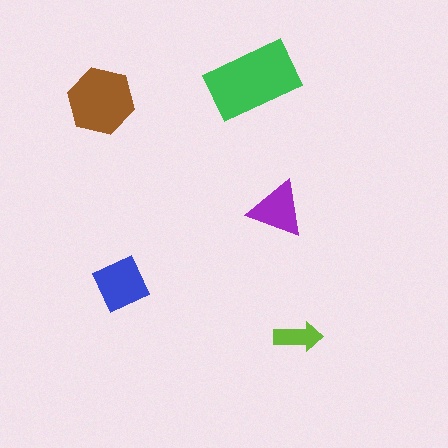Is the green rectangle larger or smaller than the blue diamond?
Larger.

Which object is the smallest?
The lime arrow.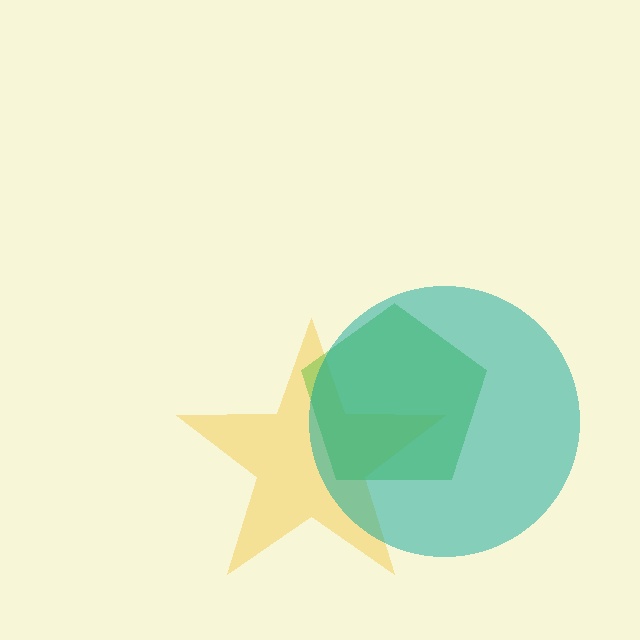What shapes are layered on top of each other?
The layered shapes are: a yellow star, a lime pentagon, a teal circle.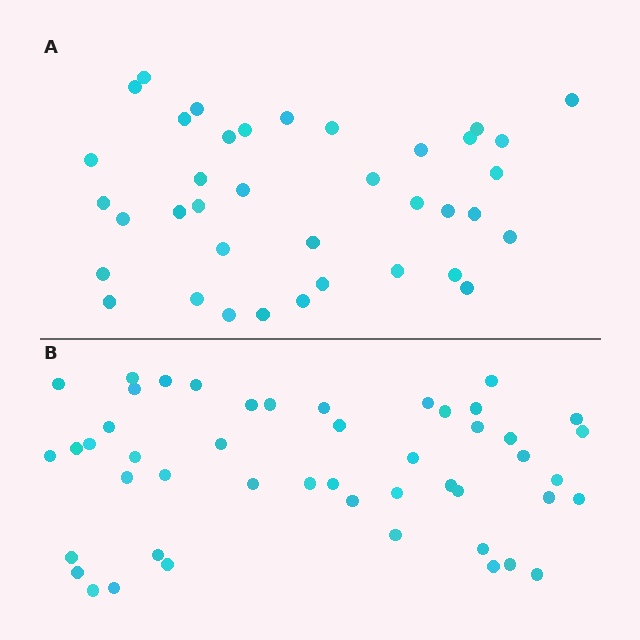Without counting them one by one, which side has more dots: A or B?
Region B (the bottom region) has more dots.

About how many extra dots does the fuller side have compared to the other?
Region B has roughly 10 or so more dots than region A.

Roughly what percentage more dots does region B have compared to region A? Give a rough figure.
About 25% more.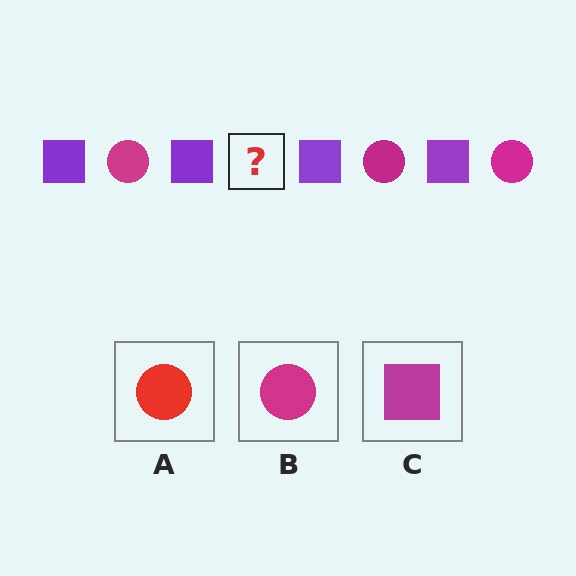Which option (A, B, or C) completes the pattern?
B.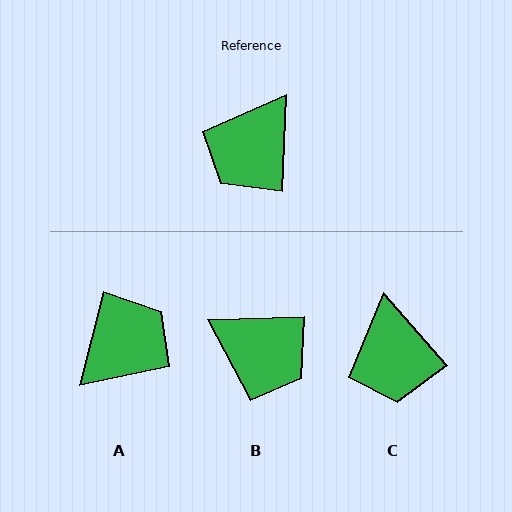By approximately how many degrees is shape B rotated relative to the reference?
Approximately 94 degrees counter-clockwise.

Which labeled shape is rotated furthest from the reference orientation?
A, about 168 degrees away.